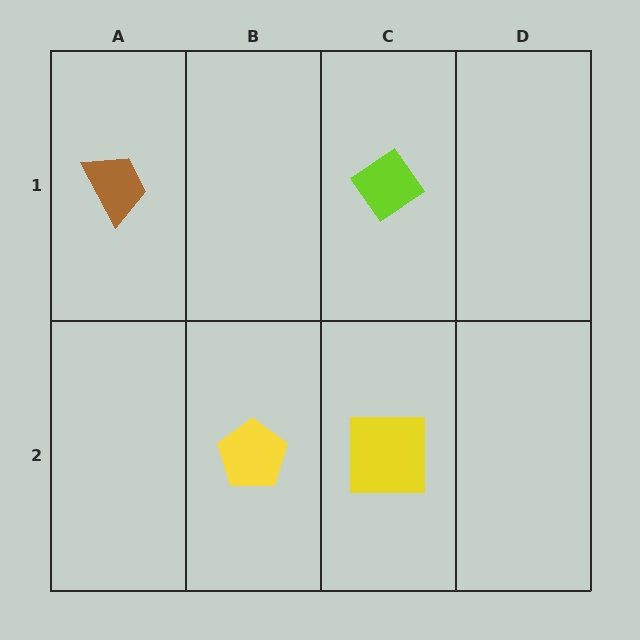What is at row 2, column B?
A yellow pentagon.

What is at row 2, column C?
A yellow square.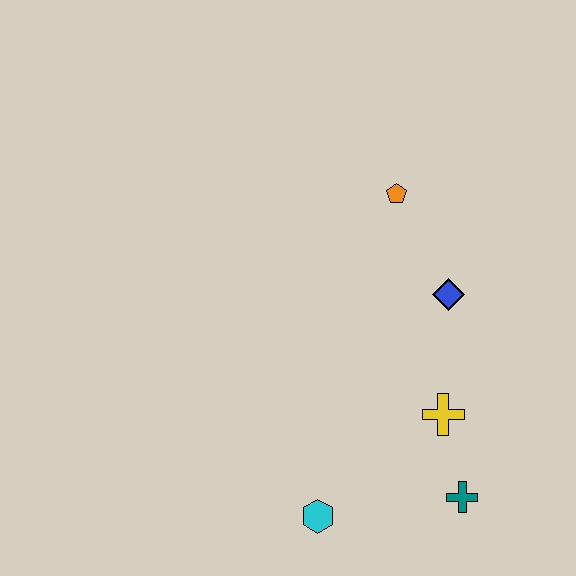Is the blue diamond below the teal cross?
No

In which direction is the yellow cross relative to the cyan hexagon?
The yellow cross is to the right of the cyan hexagon.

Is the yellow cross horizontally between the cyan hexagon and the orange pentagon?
No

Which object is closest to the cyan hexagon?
The teal cross is closest to the cyan hexagon.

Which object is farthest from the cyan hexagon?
The orange pentagon is farthest from the cyan hexagon.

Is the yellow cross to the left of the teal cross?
Yes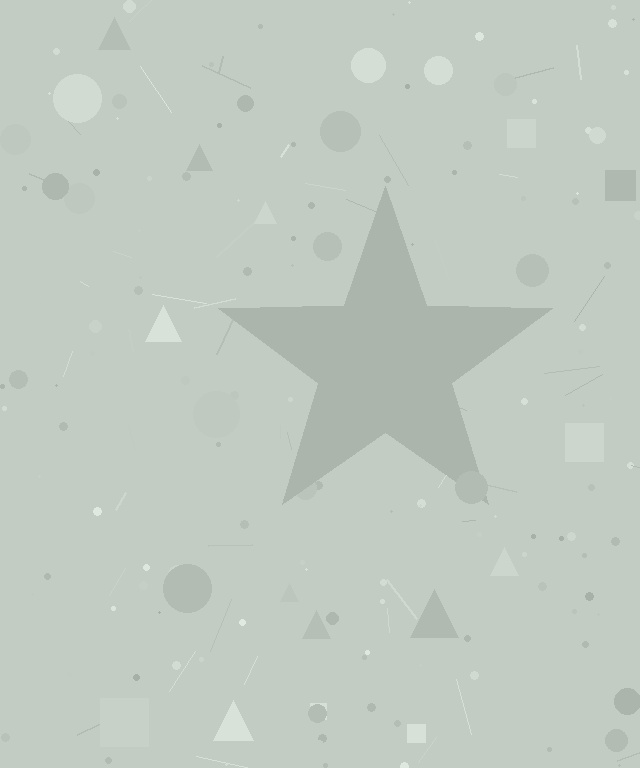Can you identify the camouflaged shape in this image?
The camouflaged shape is a star.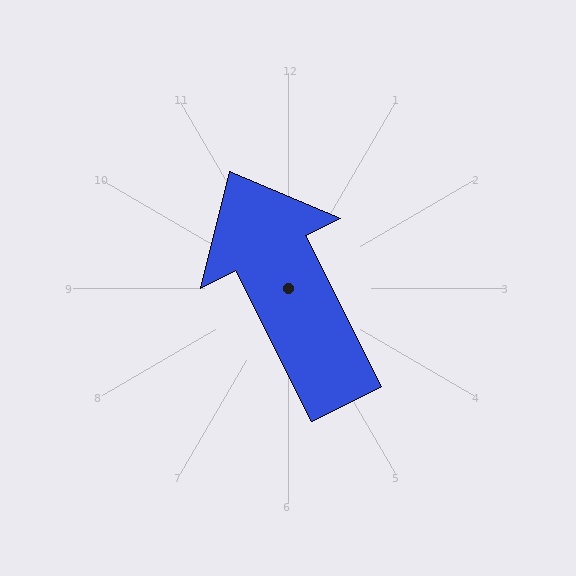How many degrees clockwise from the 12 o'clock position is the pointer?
Approximately 333 degrees.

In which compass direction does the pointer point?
Northwest.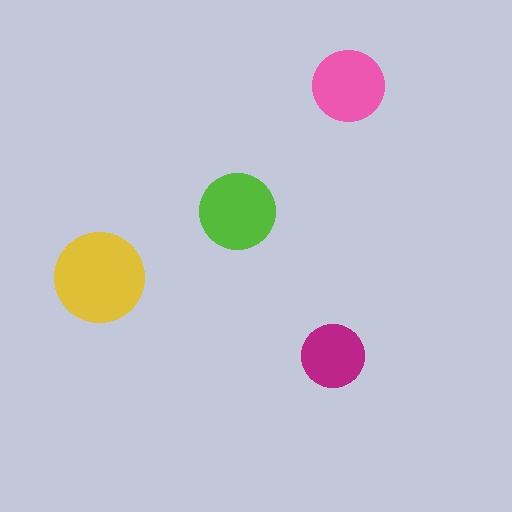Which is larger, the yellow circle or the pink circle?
The yellow one.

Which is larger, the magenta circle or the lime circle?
The lime one.